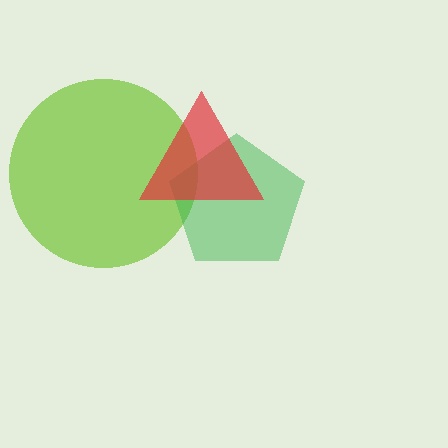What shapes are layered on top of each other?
The layered shapes are: a lime circle, a green pentagon, a red triangle.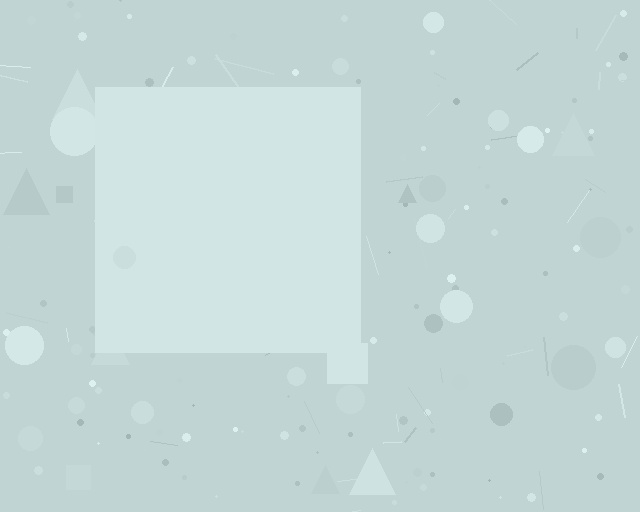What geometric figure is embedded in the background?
A square is embedded in the background.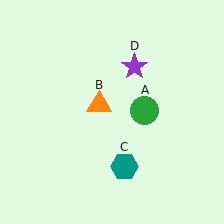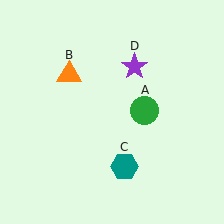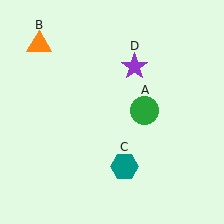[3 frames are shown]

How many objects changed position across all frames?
1 object changed position: orange triangle (object B).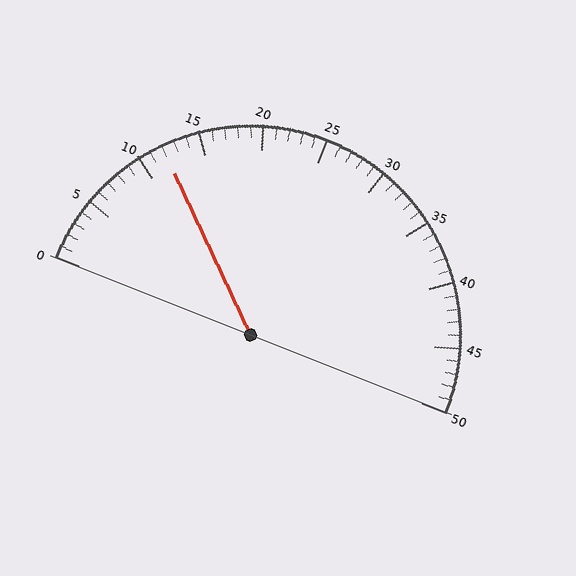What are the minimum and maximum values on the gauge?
The gauge ranges from 0 to 50.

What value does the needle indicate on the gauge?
The needle indicates approximately 12.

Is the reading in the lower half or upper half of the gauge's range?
The reading is in the lower half of the range (0 to 50).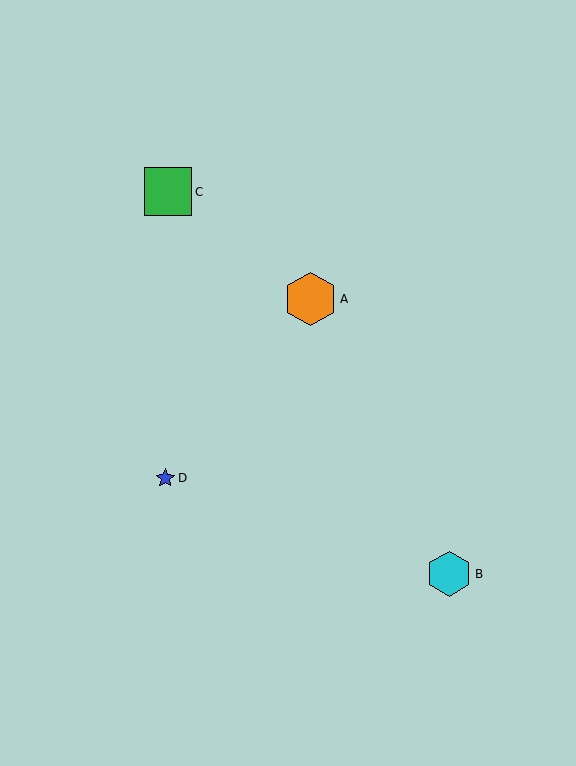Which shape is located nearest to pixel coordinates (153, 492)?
The blue star (labeled D) at (165, 478) is nearest to that location.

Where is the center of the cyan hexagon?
The center of the cyan hexagon is at (449, 574).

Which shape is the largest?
The orange hexagon (labeled A) is the largest.